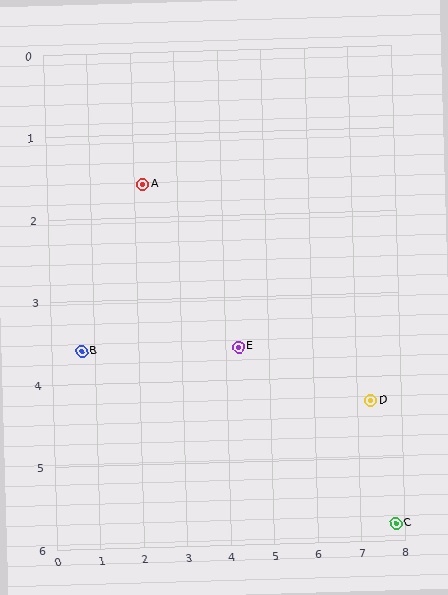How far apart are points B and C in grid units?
Points B and C are about 7.4 grid units apart.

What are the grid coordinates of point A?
Point A is at approximately (2.2, 1.6).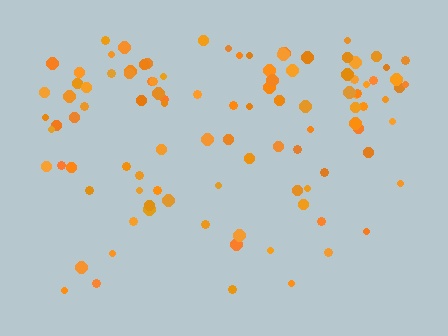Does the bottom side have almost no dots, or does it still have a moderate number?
Still a moderate number, just noticeably fewer than the top.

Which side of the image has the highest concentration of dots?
The top.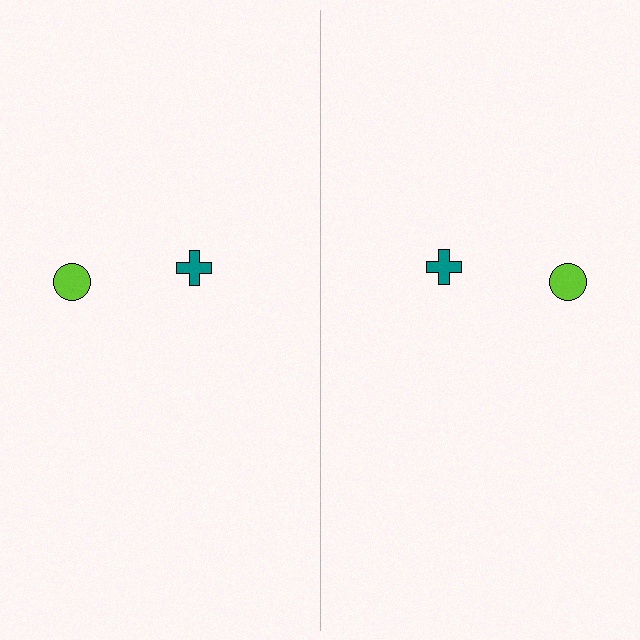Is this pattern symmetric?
Yes, this pattern has bilateral (reflection) symmetry.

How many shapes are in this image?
There are 4 shapes in this image.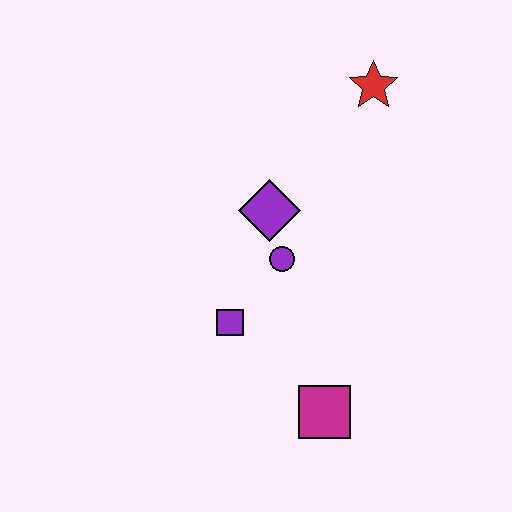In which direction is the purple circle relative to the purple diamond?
The purple circle is below the purple diamond.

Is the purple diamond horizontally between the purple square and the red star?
Yes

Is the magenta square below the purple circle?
Yes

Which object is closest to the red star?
The purple diamond is closest to the red star.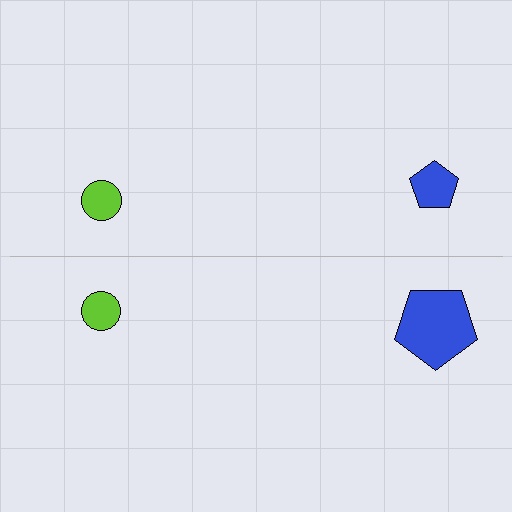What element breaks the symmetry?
The blue pentagon on the bottom side has a different size than its mirror counterpart.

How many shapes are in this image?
There are 4 shapes in this image.